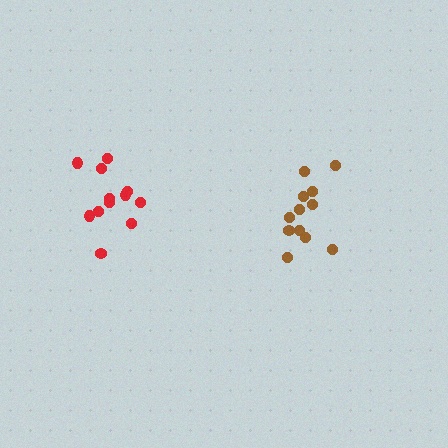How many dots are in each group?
Group 1: 12 dots, Group 2: 12 dots (24 total).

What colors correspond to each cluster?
The clusters are colored: brown, red.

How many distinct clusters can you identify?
There are 2 distinct clusters.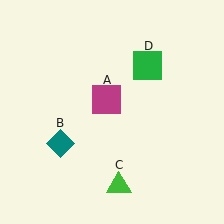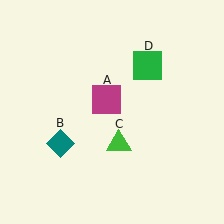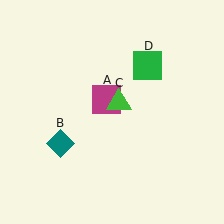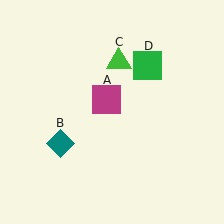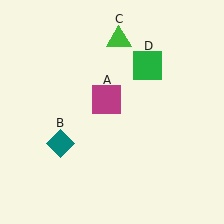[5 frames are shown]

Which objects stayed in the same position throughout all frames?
Magenta square (object A) and teal diamond (object B) and green square (object D) remained stationary.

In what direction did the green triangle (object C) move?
The green triangle (object C) moved up.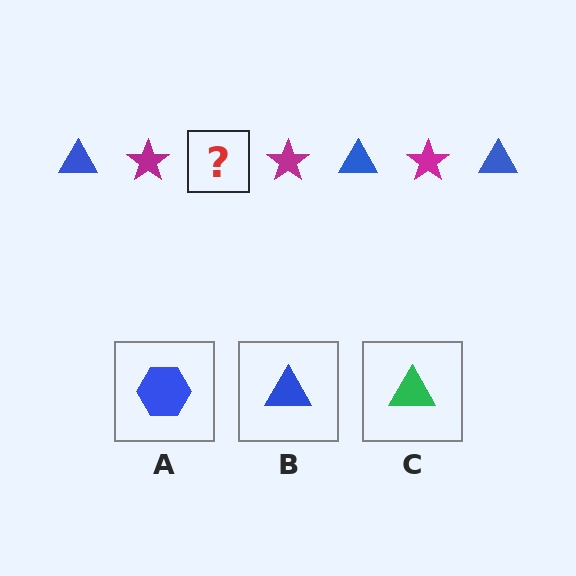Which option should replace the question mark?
Option B.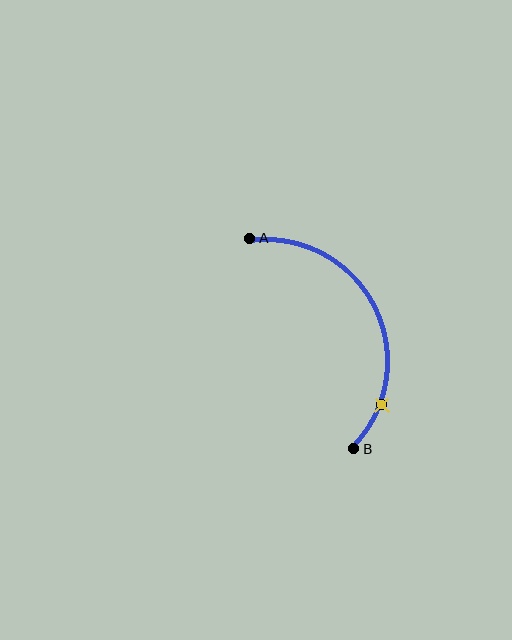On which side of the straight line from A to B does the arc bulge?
The arc bulges to the right of the straight line connecting A and B.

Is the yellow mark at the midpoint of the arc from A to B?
No. The yellow mark lies on the arc but is closer to endpoint B. The arc midpoint would be at the point on the curve equidistant along the arc from both A and B.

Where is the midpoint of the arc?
The arc midpoint is the point on the curve farthest from the straight line joining A and B. It sits to the right of that line.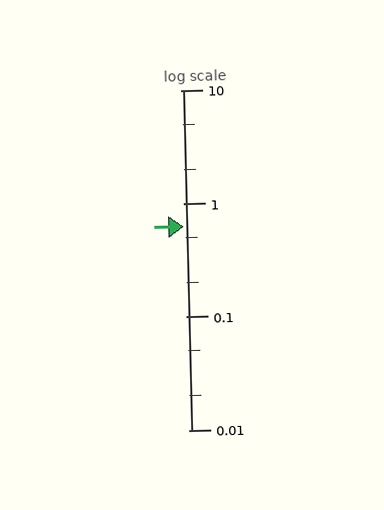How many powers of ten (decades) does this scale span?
The scale spans 3 decades, from 0.01 to 10.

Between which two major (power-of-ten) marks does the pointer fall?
The pointer is between 0.1 and 1.